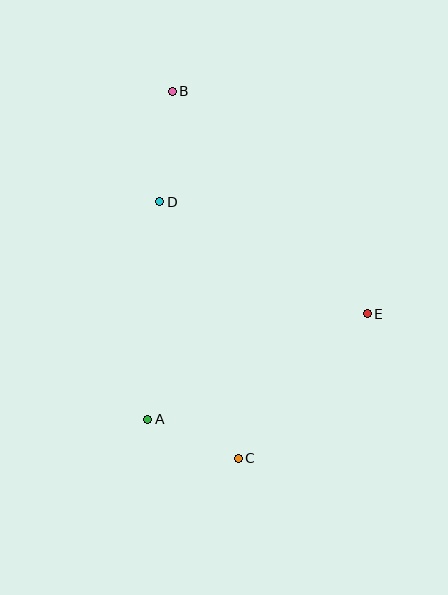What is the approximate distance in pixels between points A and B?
The distance between A and B is approximately 329 pixels.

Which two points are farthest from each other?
Points B and C are farthest from each other.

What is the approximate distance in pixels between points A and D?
The distance between A and D is approximately 218 pixels.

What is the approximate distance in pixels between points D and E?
The distance between D and E is approximately 236 pixels.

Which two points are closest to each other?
Points A and C are closest to each other.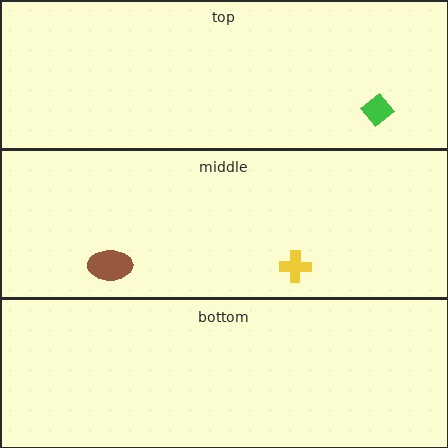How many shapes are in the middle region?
2.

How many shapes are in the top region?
1.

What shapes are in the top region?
The green diamond.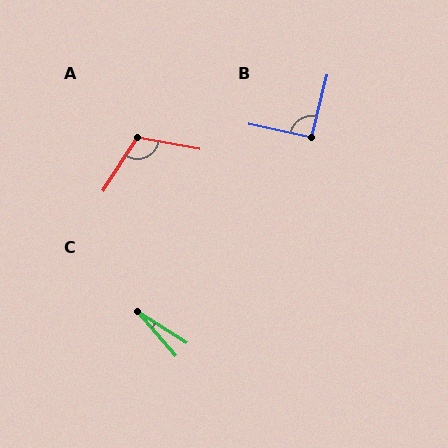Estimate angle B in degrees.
Approximately 92 degrees.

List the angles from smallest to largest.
C (17°), B (92°), A (112°).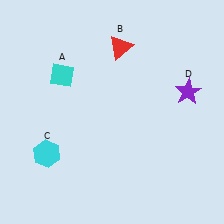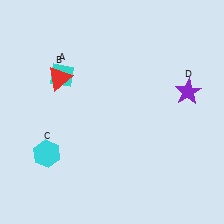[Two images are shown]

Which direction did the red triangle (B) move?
The red triangle (B) moved left.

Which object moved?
The red triangle (B) moved left.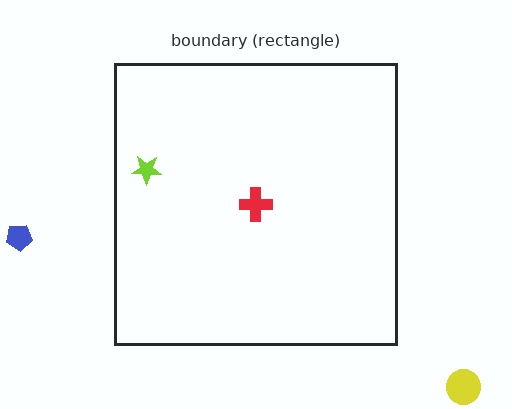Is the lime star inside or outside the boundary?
Inside.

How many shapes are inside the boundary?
2 inside, 2 outside.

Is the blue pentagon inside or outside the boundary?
Outside.